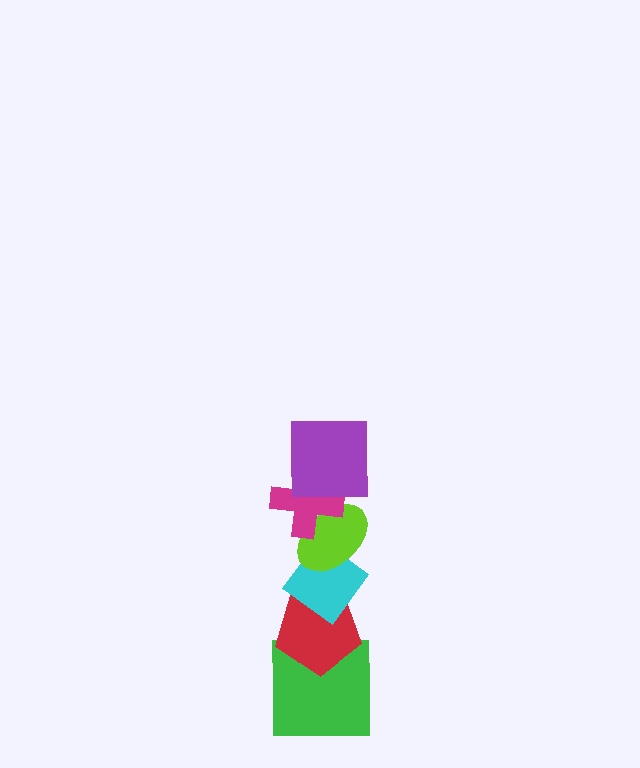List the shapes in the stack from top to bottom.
From top to bottom: the purple square, the magenta cross, the lime ellipse, the cyan diamond, the red pentagon, the green square.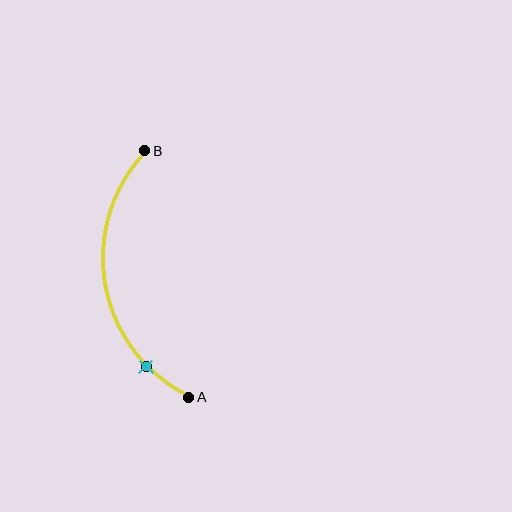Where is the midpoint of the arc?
The arc midpoint is the point on the curve farthest from the straight line joining A and B. It sits to the left of that line.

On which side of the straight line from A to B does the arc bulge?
The arc bulges to the left of the straight line connecting A and B.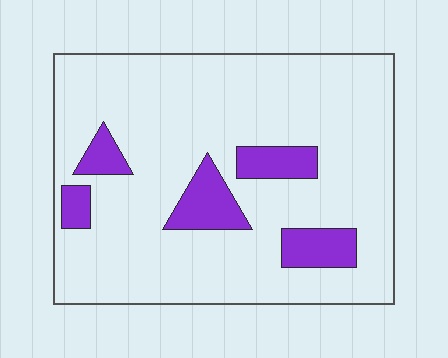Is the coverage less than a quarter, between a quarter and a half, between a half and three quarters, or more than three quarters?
Less than a quarter.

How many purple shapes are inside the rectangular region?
5.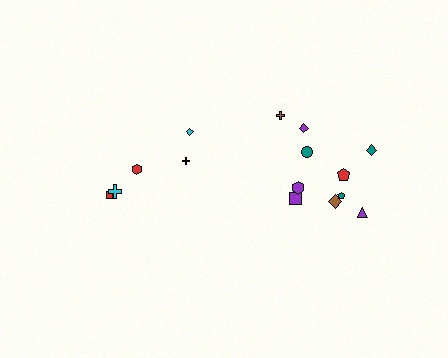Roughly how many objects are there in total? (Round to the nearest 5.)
Roughly 15 objects in total.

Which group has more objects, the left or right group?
The right group.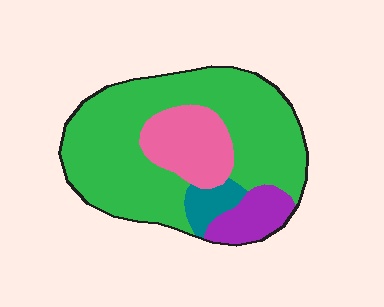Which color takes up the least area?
Teal, at roughly 5%.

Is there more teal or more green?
Green.